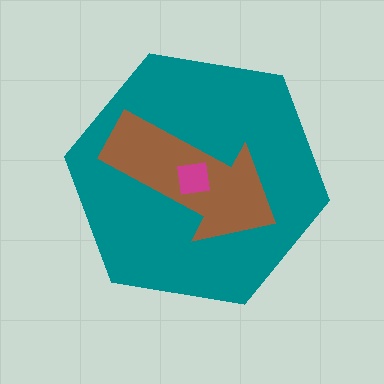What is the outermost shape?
The teal hexagon.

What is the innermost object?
The magenta square.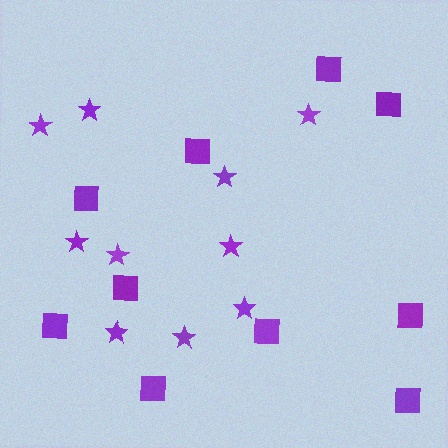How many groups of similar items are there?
There are 2 groups: one group of squares (10) and one group of stars (10).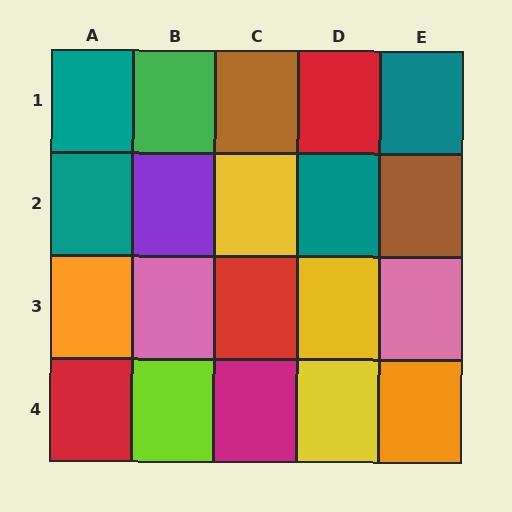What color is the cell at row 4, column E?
Orange.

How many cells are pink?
2 cells are pink.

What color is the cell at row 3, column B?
Pink.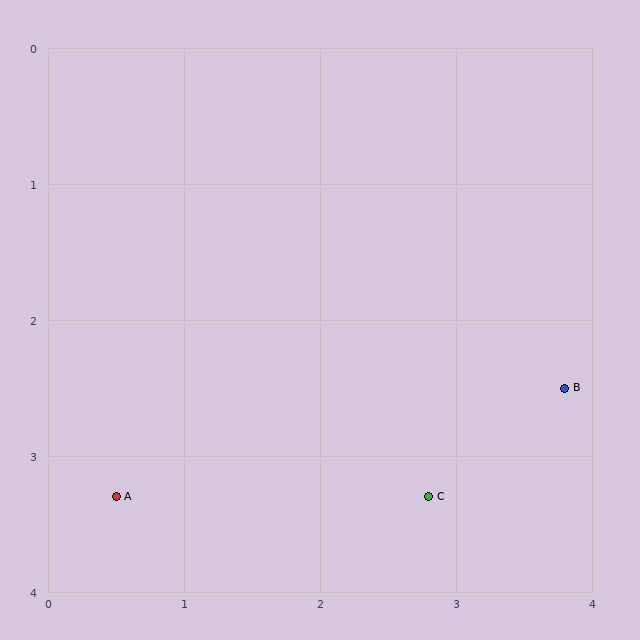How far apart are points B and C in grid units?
Points B and C are about 1.3 grid units apart.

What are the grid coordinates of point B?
Point B is at approximately (3.8, 2.5).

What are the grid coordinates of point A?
Point A is at approximately (0.5, 3.3).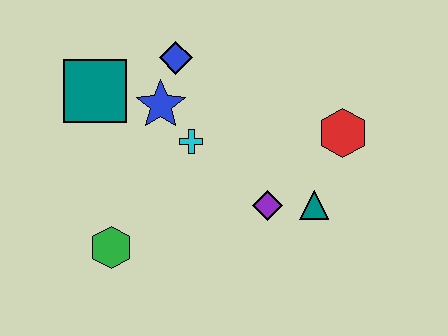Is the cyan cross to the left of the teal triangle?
Yes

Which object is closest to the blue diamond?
The blue star is closest to the blue diamond.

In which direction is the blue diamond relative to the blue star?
The blue diamond is above the blue star.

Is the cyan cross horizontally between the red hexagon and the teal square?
Yes